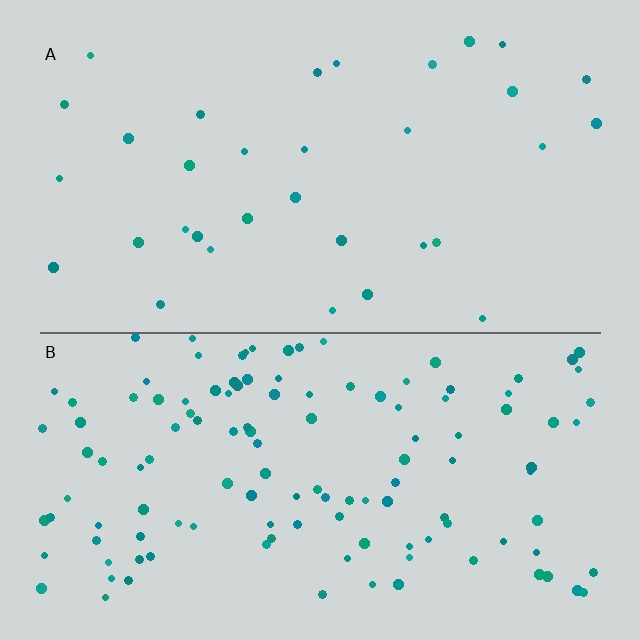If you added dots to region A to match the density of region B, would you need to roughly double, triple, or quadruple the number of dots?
Approximately quadruple.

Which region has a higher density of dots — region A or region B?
B (the bottom).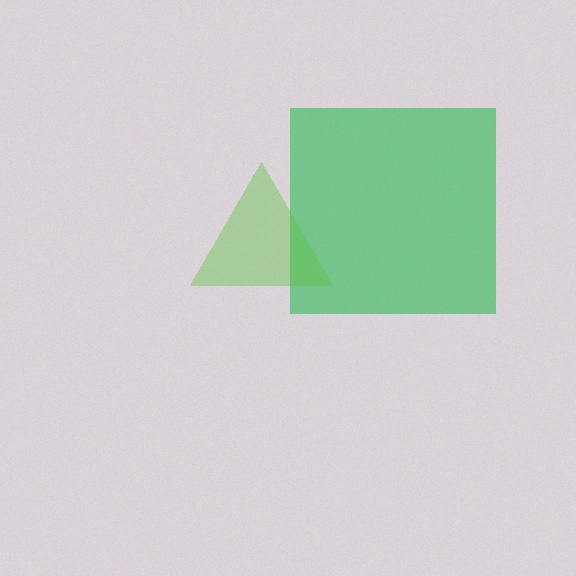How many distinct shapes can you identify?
There are 2 distinct shapes: a green square, a lime triangle.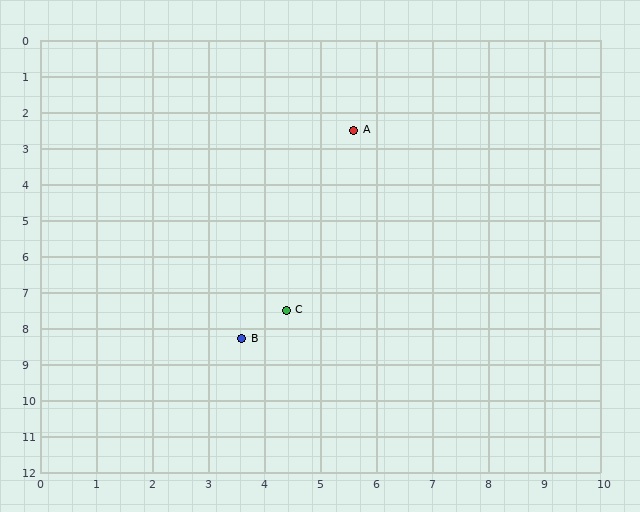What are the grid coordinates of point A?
Point A is at approximately (5.6, 2.5).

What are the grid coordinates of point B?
Point B is at approximately (3.6, 8.3).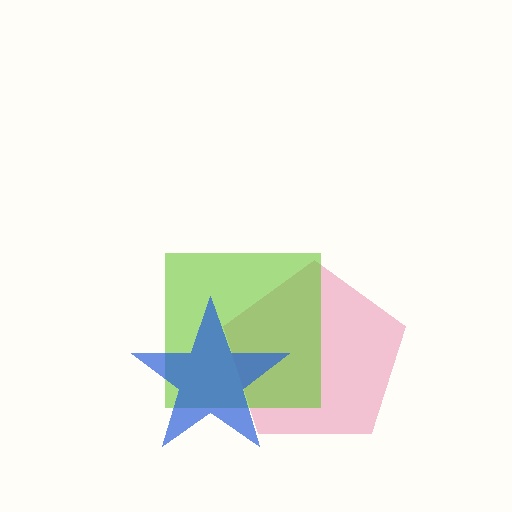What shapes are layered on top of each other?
The layered shapes are: a pink pentagon, a lime square, a blue star.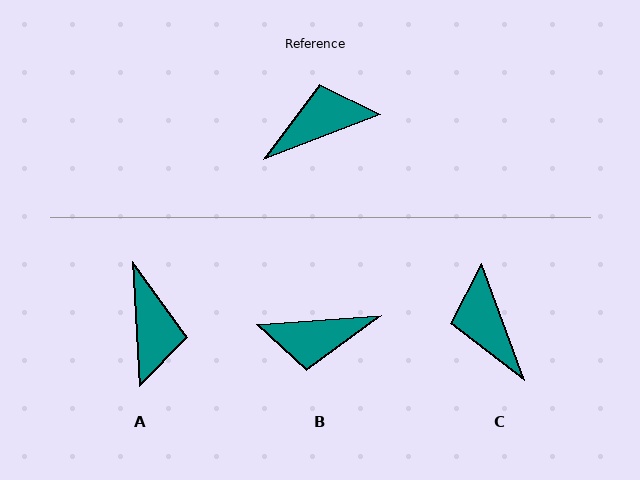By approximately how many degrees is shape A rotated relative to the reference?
Approximately 108 degrees clockwise.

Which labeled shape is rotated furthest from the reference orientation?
B, about 164 degrees away.